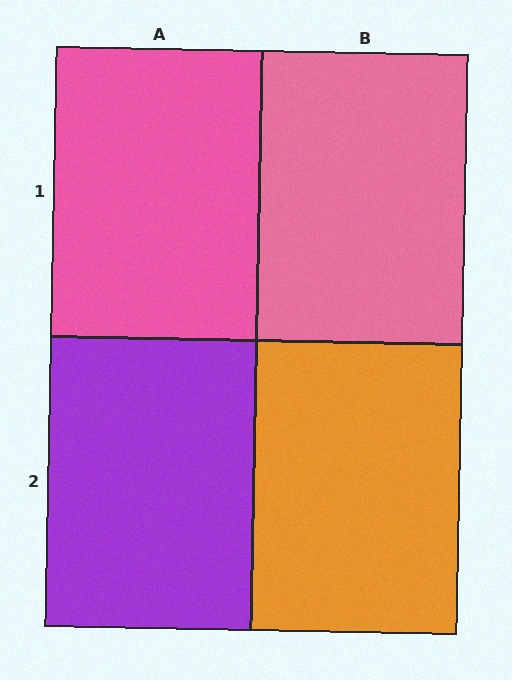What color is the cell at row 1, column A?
Pink.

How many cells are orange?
1 cell is orange.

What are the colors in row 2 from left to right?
Purple, orange.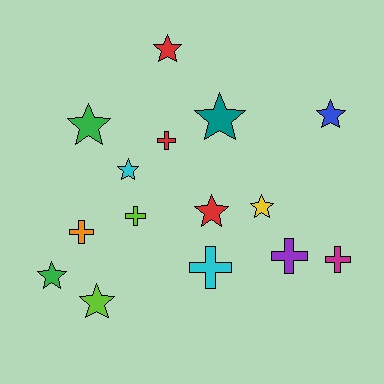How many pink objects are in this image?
There are no pink objects.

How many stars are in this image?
There are 9 stars.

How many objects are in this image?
There are 15 objects.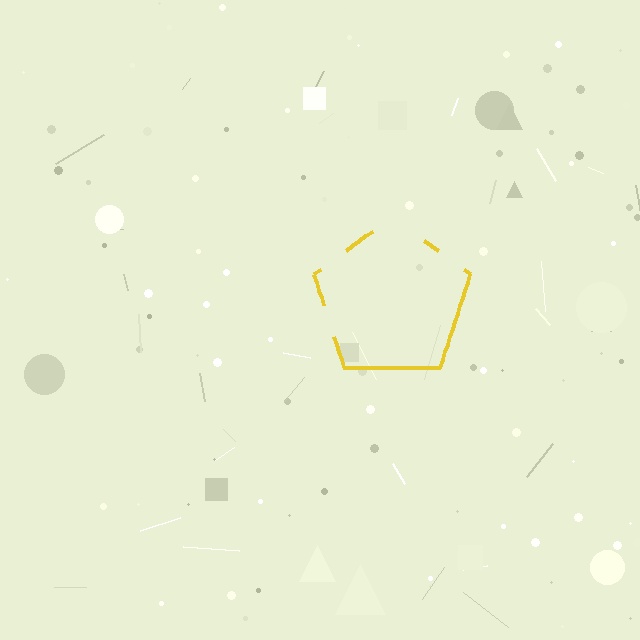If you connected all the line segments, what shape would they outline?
They would outline a pentagon.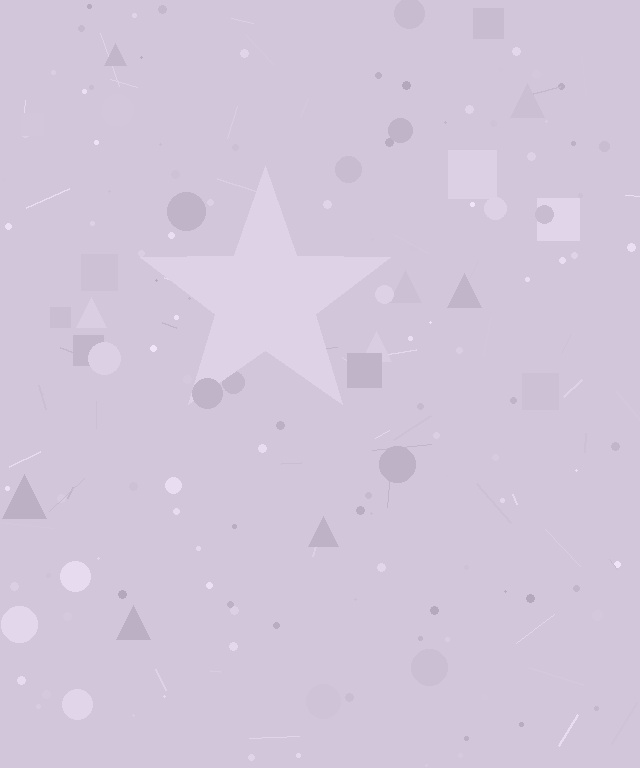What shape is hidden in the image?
A star is hidden in the image.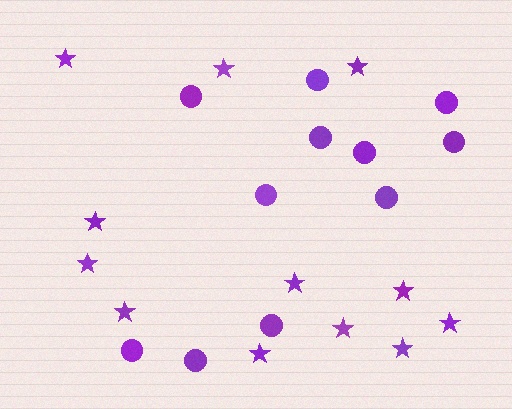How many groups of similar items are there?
There are 2 groups: one group of stars (12) and one group of circles (11).